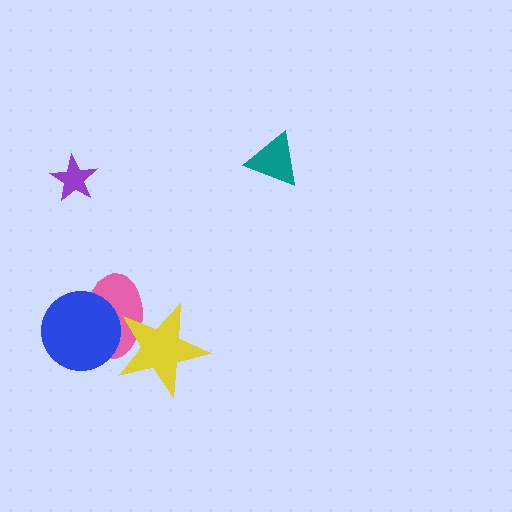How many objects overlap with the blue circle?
1 object overlaps with the blue circle.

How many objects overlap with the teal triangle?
0 objects overlap with the teal triangle.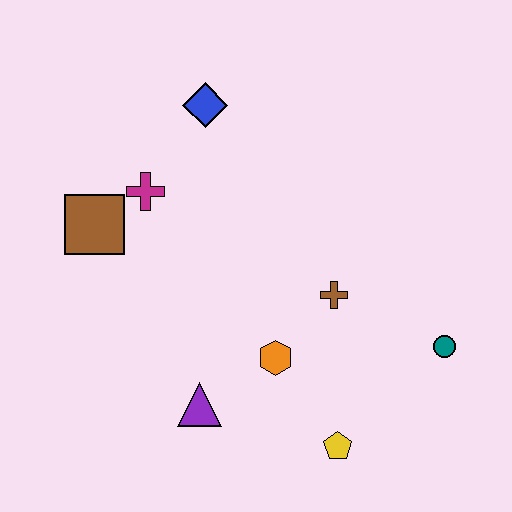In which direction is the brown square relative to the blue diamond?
The brown square is below the blue diamond.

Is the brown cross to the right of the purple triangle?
Yes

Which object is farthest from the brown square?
The teal circle is farthest from the brown square.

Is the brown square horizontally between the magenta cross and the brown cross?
No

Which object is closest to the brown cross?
The orange hexagon is closest to the brown cross.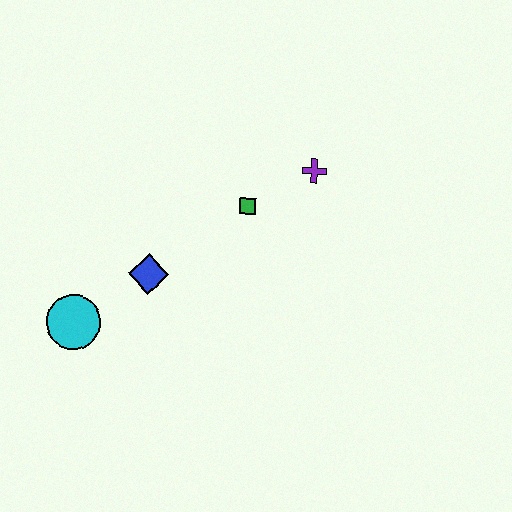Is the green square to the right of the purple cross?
No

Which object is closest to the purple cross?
The green square is closest to the purple cross.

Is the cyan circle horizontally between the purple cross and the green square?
No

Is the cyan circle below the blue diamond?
Yes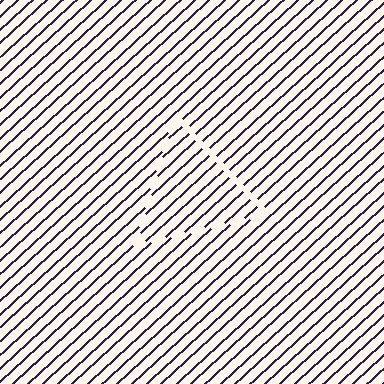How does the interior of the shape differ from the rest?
The interior of the shape contains the same grating, shifted by half a period — the contour is defined by the phase discontinuity where line-ends from the inner and outer gratings abut.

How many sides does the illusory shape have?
3 sides — the line-ends trace a triangle.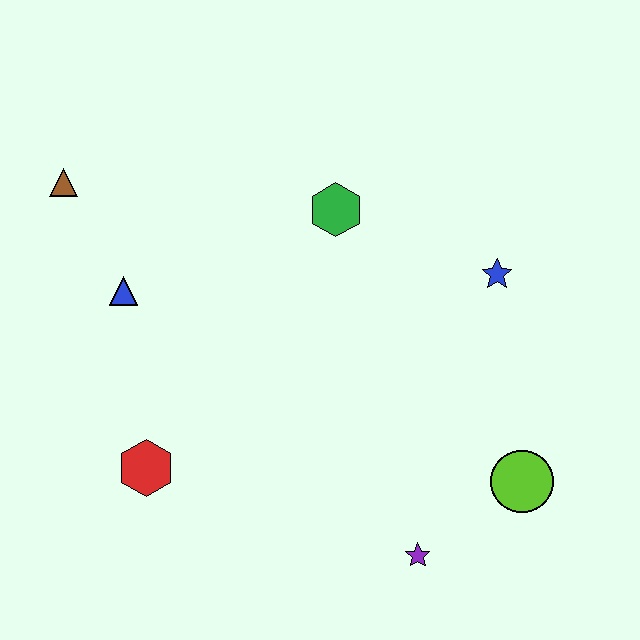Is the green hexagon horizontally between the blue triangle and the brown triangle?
No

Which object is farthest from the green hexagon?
The purple star is farthest from the green hexagon.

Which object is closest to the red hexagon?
The blue triangle is closest to the red hexagon.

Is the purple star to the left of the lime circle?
Yes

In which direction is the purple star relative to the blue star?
The purple star is below the blue star.